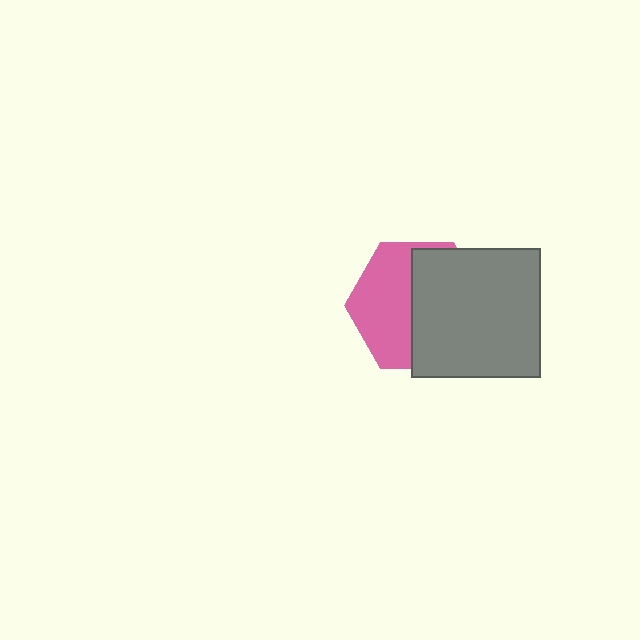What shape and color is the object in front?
The object in front is a gray square.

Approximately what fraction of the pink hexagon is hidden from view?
Roughly 53% of the pink hexagon is hidden behind the gray square.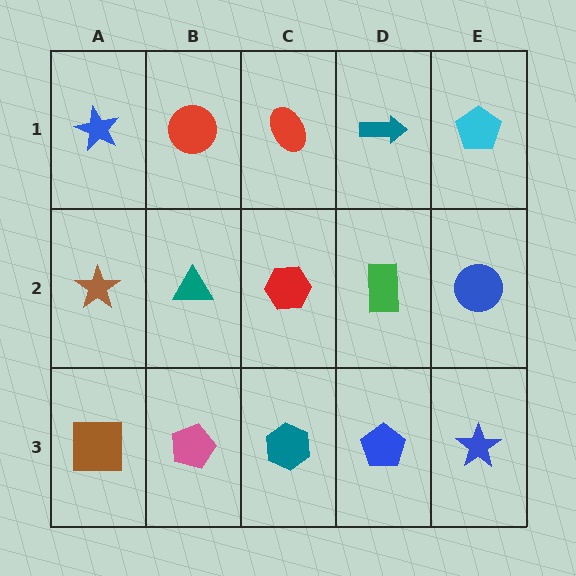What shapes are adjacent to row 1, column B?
A teal triangle (row 2, column B), a blue star (row 1, column A), a red ellipse (row 1, column C).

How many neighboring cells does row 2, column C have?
4.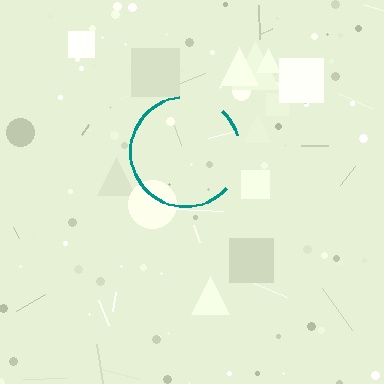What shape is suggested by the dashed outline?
The dashed outline suggests a circle.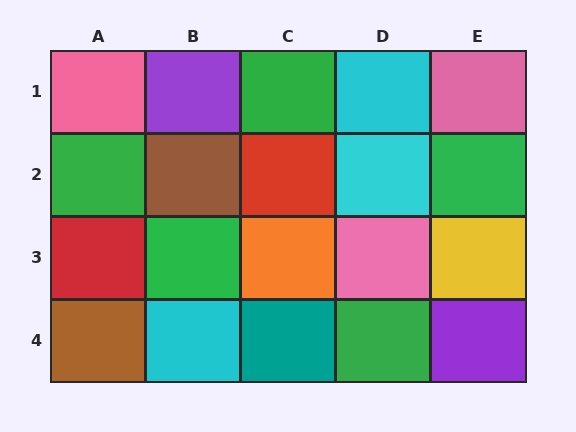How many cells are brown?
2 cells are brown.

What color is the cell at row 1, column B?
Purple.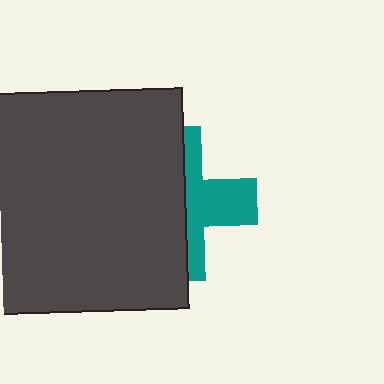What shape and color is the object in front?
The object in front is a dark gray square.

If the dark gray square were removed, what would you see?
You would see the complete teal cross.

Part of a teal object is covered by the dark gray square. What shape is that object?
It is a cross.